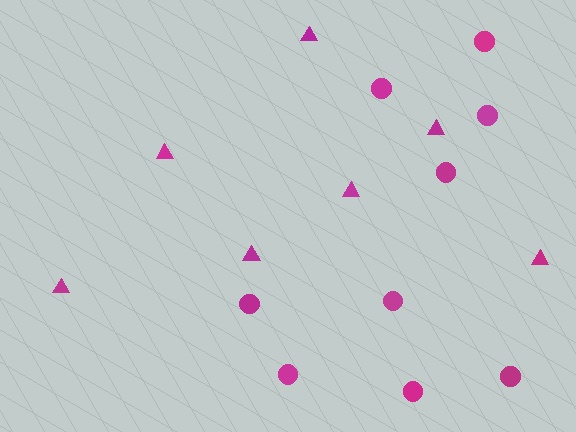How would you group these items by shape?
There are 2 groups: one group of triangles (7) and one group of circles (9).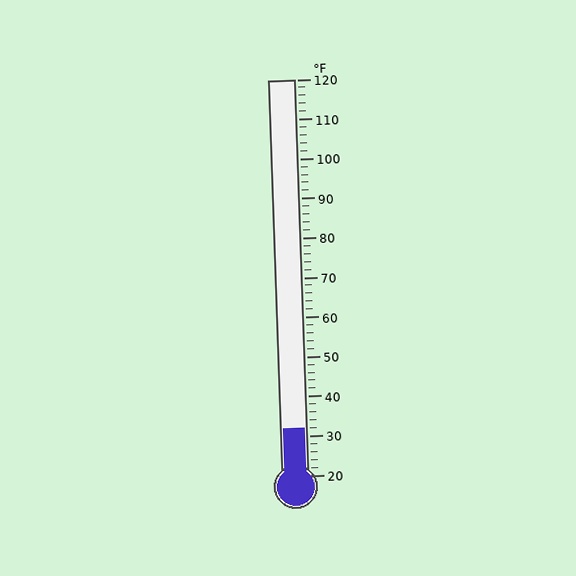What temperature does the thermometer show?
The thermometer shows approximately 32°F.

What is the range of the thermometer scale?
The thermometer scale ranges from 20°F to 120°F.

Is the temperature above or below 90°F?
The temperature is below 90°F.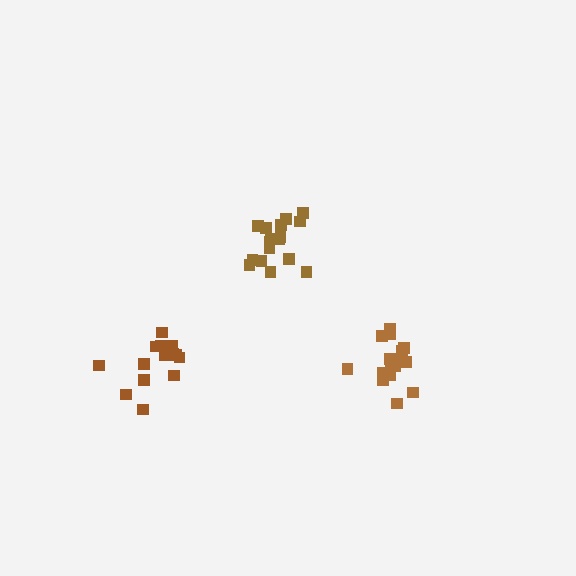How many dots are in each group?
Group 1: 17 dots, Group 2: 17 dots, Group 3: 15 dots (49 total).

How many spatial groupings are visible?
There are 3 spatial groupings.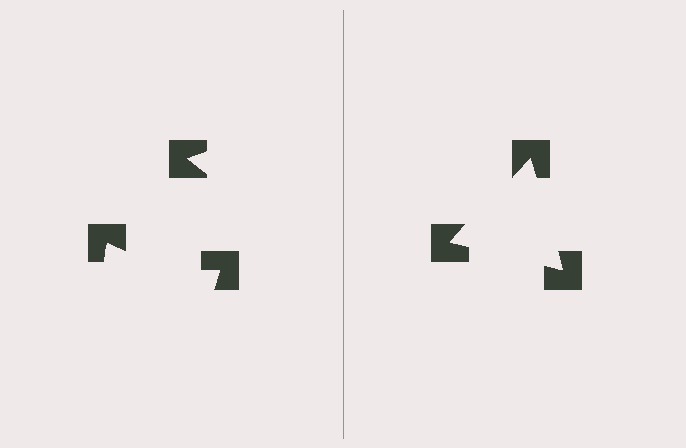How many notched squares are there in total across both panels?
6 — 3 on each side.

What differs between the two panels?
The notched squares are positioned identically on both sides; only the wedge orientations differ. On the right they align to a triangle; on the left they are misaligned.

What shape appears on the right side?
An illusory triangle.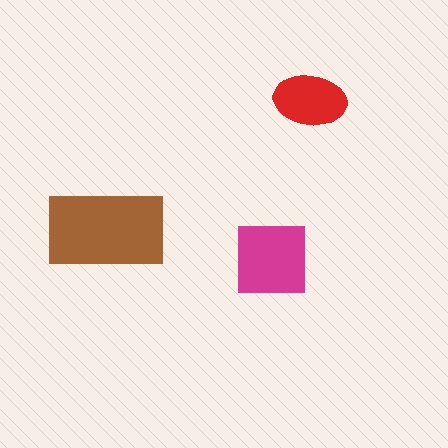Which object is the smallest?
The red ellipse.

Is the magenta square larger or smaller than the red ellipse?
Larger.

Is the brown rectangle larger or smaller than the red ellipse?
Larger.